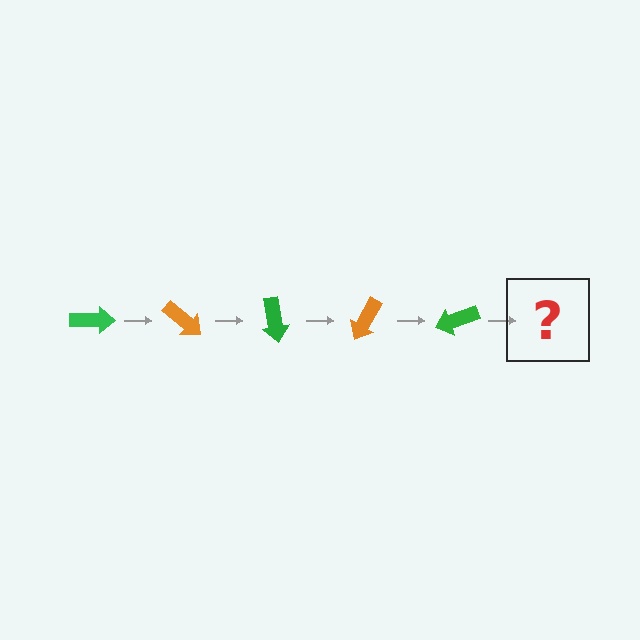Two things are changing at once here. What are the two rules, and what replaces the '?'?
The two rules are that it rotates 40 degrees each step and the color cycles through green and orange. The '?' should be an orange arrow, rotated 200 degrees from the start.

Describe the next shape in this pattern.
It should be an orange arrow, rotated 200 degrees from the start.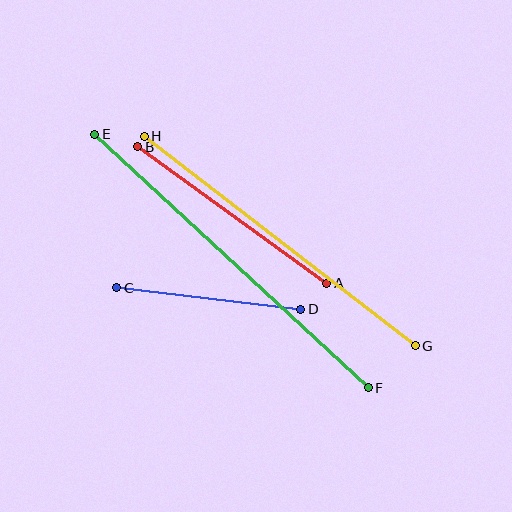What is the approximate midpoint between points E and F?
The midpoint is at approximately (231, 261) pixels.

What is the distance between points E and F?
The distance is approximately 373 pixels.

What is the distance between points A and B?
The distance is approximately 233 pixels.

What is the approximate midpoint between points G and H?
The midpoint is at approximately (280, 241) pixels.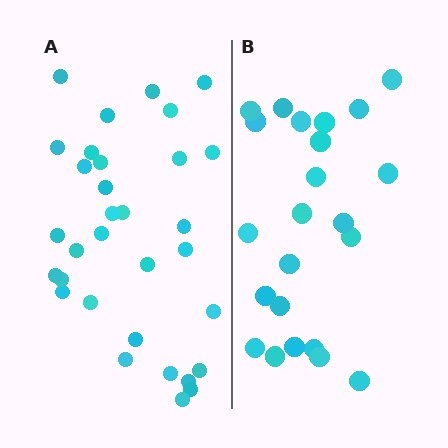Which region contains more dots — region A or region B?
Region A (the left region) has more dots.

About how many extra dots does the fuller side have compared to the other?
Region A has roughly 8 or so more dots than region B.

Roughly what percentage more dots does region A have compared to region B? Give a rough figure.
About 40% more.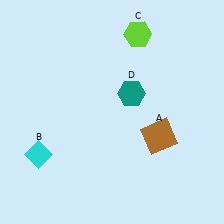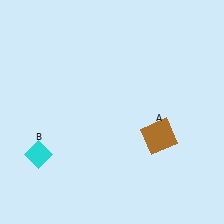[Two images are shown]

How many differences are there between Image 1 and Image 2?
There are 2 differences between the two images.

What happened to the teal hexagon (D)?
The teal hexagon (D) was removed in Image 2. It was in the top-right area of Image 1.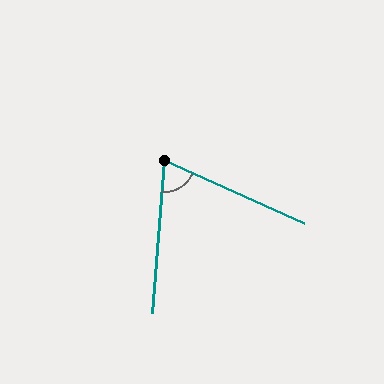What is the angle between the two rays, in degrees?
Approximately 71 degrees.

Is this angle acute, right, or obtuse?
It is acute.